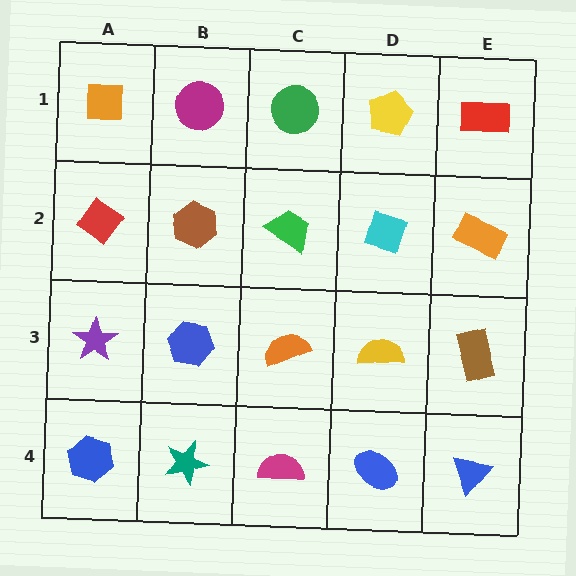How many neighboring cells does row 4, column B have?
3.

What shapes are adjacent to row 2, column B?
A magenta circle (row 1, column B), a blue hexagon (row 3, column B), a red diamond (row 2, column A), a green trapezoid (row 2, column C).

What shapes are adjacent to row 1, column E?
An orange rectangle (row 2, column E), a yellow pentagon (row 1, column D).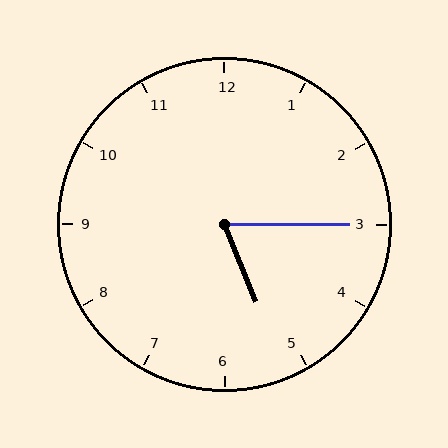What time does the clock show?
5:15.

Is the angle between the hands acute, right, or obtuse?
It is acute.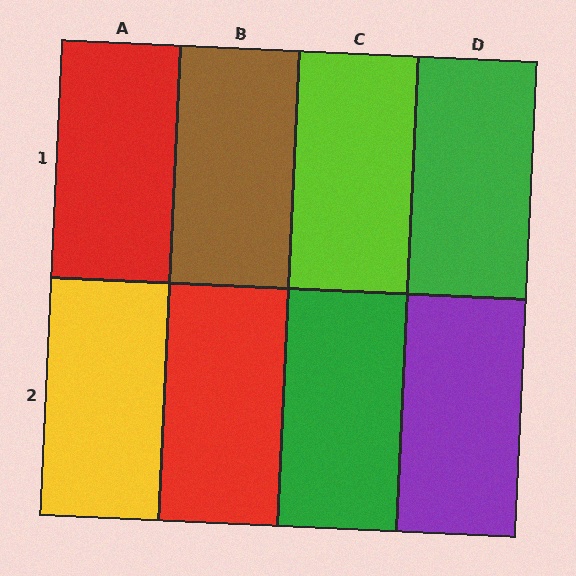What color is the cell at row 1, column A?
Red.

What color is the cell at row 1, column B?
Brown.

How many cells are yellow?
1 cell is yellow.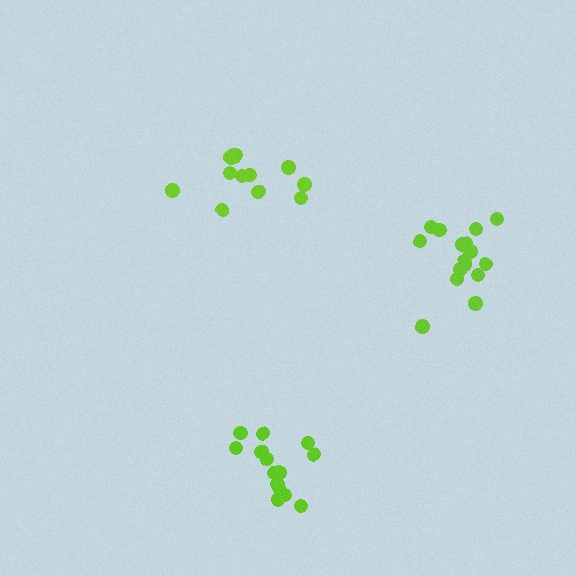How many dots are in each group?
Group 1: 14 dots, Group 2: 13 dots, Group 3: 16 dots (43 total).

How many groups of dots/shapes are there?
There are 3 groups.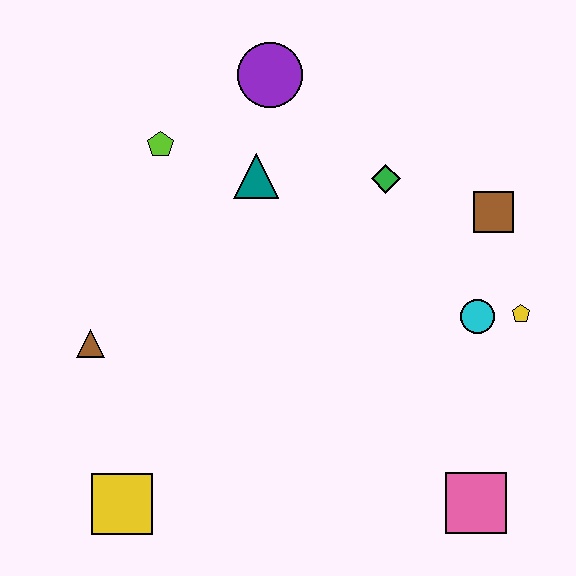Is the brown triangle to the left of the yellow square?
Yes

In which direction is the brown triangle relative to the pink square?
The brown triangle is to the left of the pink square.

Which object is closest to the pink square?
The cyan circle is closest to the pink square.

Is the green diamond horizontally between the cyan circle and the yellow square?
Yes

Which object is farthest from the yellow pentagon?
The yellow square is farthest from the yellow pentagon.